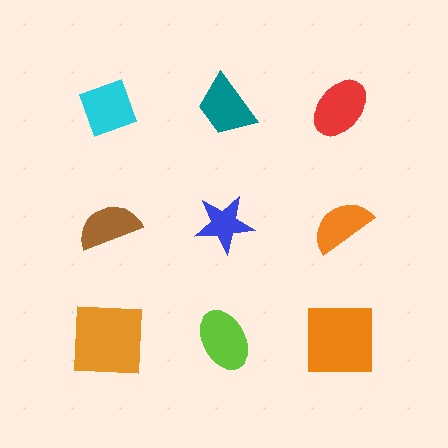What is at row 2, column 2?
A blue star.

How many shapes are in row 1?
3 shapes.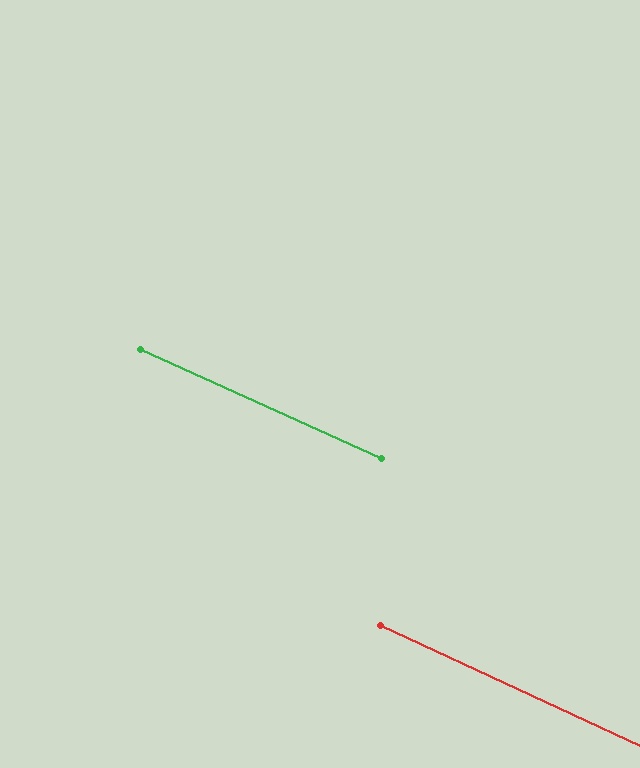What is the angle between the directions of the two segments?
Approximately 1 degree.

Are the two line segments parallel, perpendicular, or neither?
Parallel — their directions differ by only 0.8°.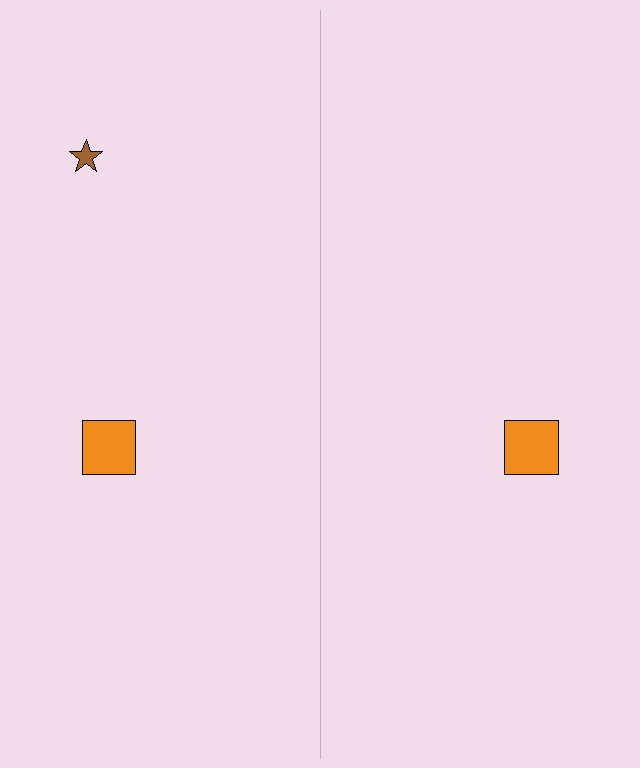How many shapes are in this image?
There are 3 shapes in this image.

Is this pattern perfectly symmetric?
No, the pattern is not perfectly symmetric. A brown star is missing from the right side.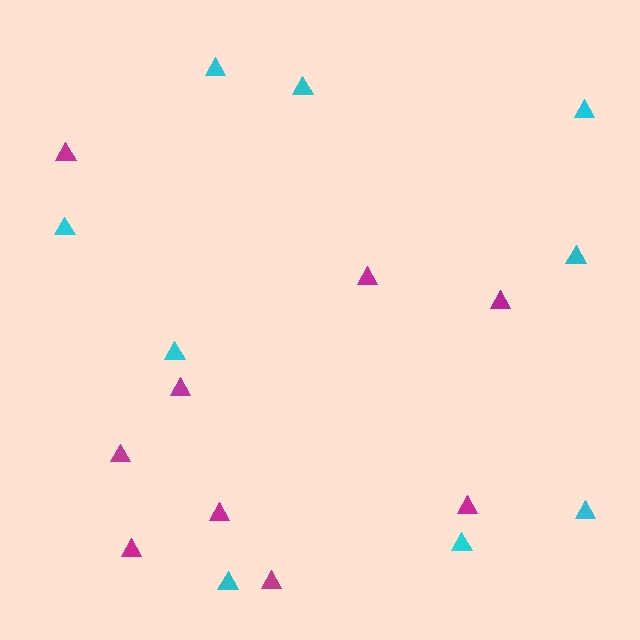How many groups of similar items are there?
There are 2 groups: one group of cyan triangles (9) and one group of magenta triangles (9).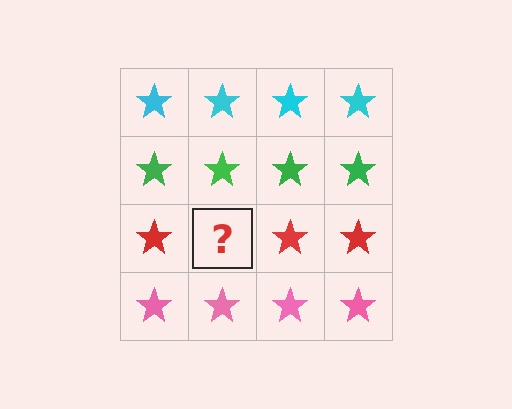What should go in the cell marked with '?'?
The missing cell should contain a red star.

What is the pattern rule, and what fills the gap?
The rule is that each row has a consistent color. The gap should be filled with a red star.